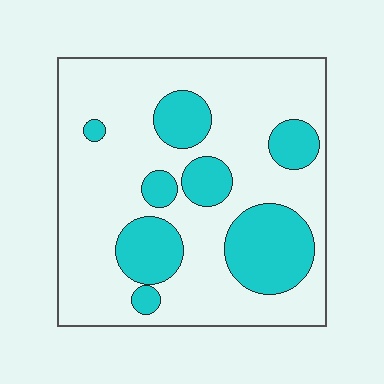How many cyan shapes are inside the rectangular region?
8.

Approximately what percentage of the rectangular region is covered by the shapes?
Approximately 25%.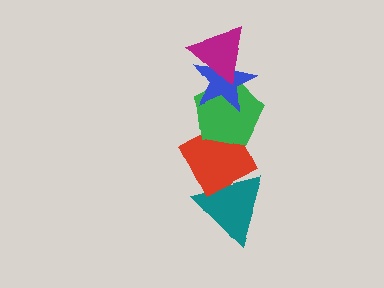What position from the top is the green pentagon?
The green pentagon is 3rd from the top.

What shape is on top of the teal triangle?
The red diamond is on top of the teal triangle.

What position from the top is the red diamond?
The red diamond is 4th from the top.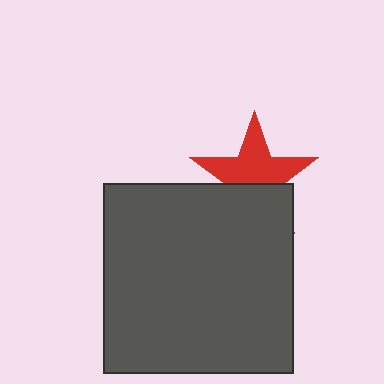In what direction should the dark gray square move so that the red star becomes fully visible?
The dark gray square should move down. That is the shortest direction to clear the overlap and leave the red star fully visible.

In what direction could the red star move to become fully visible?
The red star could move up. That would shift it out from behind the dark gray square entirely.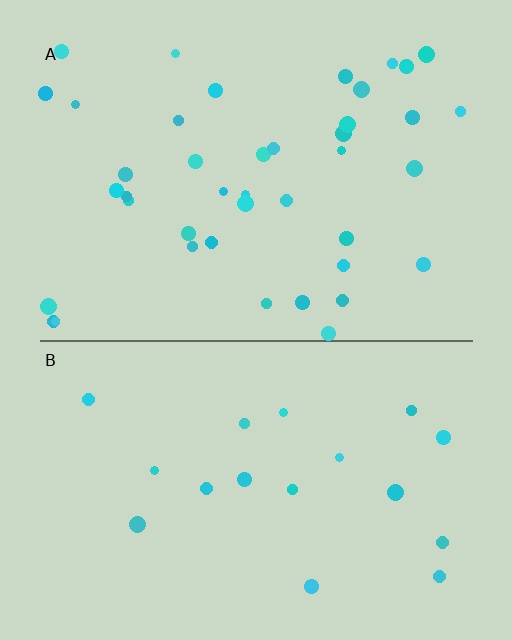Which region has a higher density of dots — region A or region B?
A (the top).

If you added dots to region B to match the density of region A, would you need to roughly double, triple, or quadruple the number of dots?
Approximately double.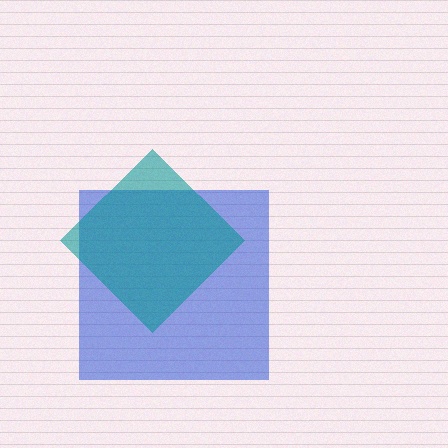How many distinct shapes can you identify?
There are 2 distinct shapes: a blue square, a teal diamond.